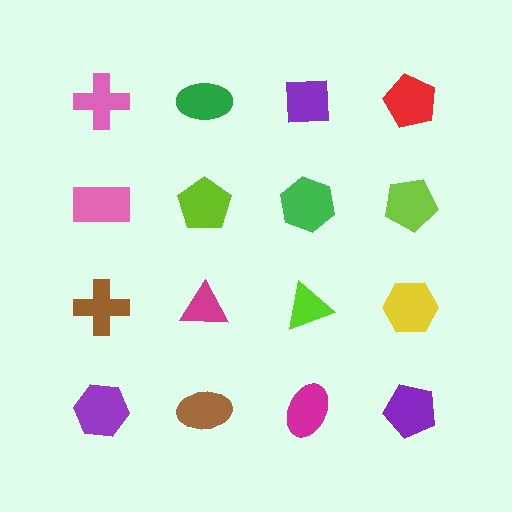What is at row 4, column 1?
A purple hexagon.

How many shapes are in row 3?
4 shapes.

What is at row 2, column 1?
A pink rectangle.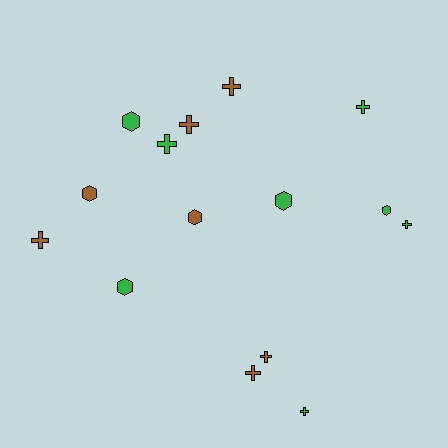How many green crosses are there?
There are 4 green crosses.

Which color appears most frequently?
Green, with 8 objects.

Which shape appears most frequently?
Cross, with 9 objects.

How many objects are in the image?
There are 15 objects.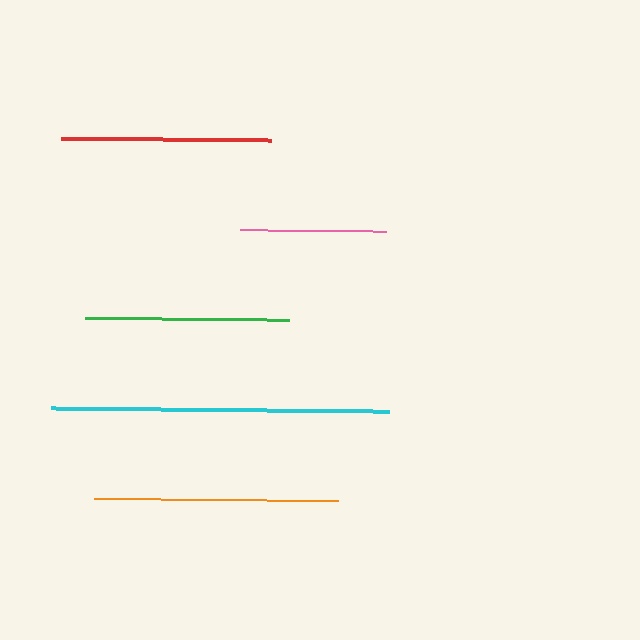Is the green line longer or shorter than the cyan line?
The cyan line is longer than the green line.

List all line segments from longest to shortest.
From longest to shortest: cyan, orange, red, green, pink.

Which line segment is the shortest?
The pink line is the shortest at approximately 147 pixels.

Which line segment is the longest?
The cyan line is the longest at approximately 338 pixels.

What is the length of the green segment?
The green segment is approximately 203 pixels long.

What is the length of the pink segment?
The pink segment is approximately 147 pixels long.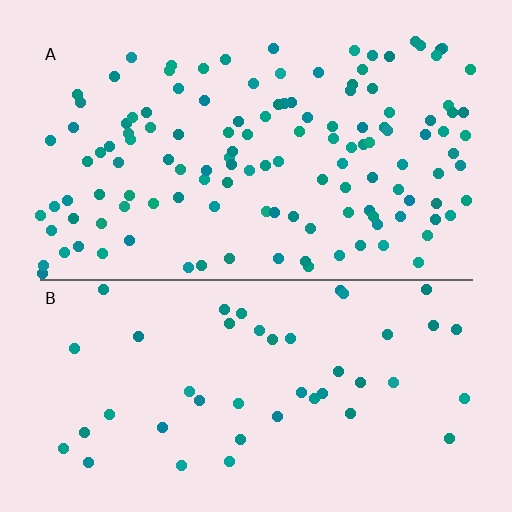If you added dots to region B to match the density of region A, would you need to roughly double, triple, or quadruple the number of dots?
Approximately triple.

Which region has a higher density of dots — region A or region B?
A (the top).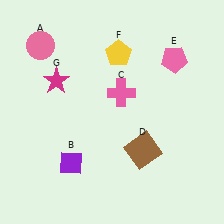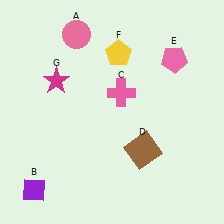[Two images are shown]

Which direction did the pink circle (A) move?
The pink circle (A) moved right.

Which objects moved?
The objects that moved are: the pink circle (A), the purple diamond (B).